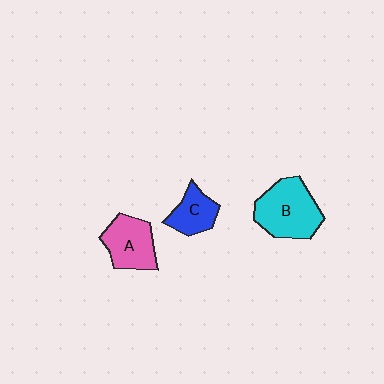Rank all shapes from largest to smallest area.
From largest to smallest: B (cyan), A (pink), C (blue).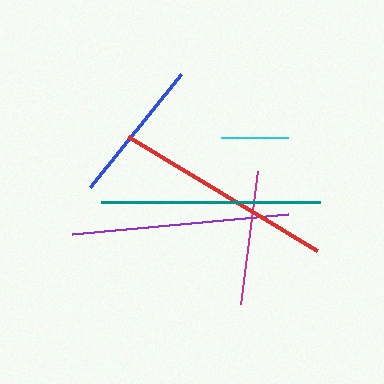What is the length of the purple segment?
The purple segment is approximately 217 pixels long.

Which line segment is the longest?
The red line is the longest at approximately 221 pixels.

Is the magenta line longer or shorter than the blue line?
The blue line is longer than the magenta line.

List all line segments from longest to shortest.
From longest to shortest: red, teal, purple, blue, magenta, cyan.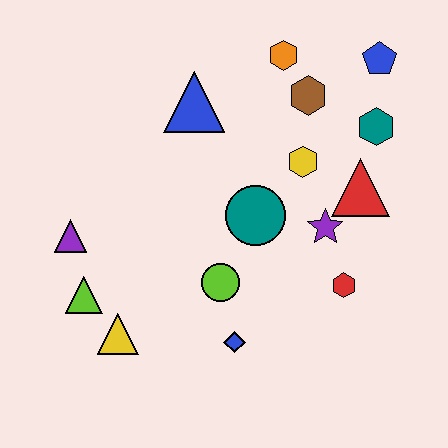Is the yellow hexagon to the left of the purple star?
Yes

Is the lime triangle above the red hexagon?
No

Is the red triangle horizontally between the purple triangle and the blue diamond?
No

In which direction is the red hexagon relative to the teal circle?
The red hexagon is to the right of the teal circle.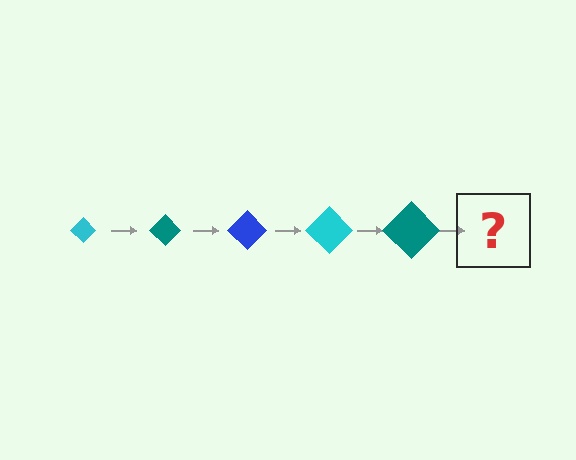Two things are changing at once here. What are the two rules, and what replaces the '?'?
The two rules are that the diamond grows larger each step and the color cycles through cyan, teal, and blue. The '?' should be a blue diamond, larger than the previous one.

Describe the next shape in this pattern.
It should be a blue diamond, larger than the previous one.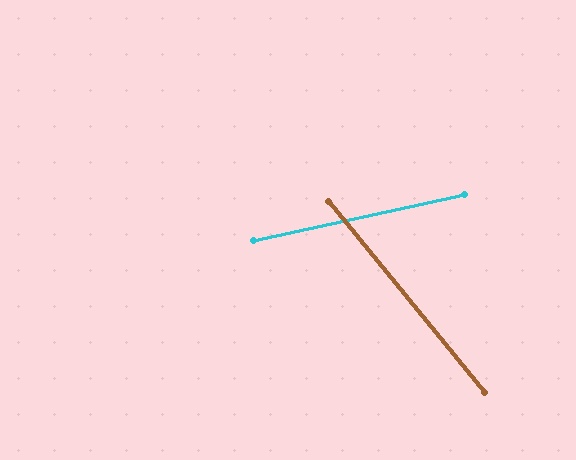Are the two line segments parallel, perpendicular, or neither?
Neither parallel nor perpendicular — they differ by about 63°.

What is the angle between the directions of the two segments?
Approximately 63 degrees.